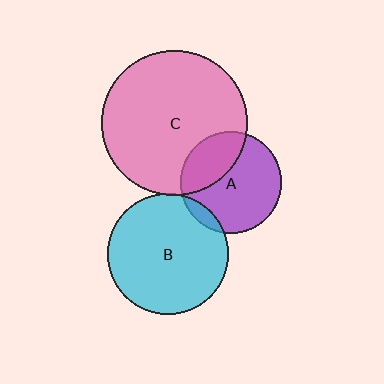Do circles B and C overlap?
Yes.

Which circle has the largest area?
Circle C (pink).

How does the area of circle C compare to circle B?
Approximately 1.5 times.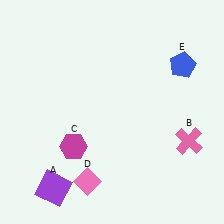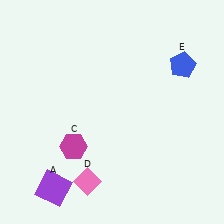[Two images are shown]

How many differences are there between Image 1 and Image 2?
There is 1 difference between the two images.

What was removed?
The pink cross (B) was removed in Image 2.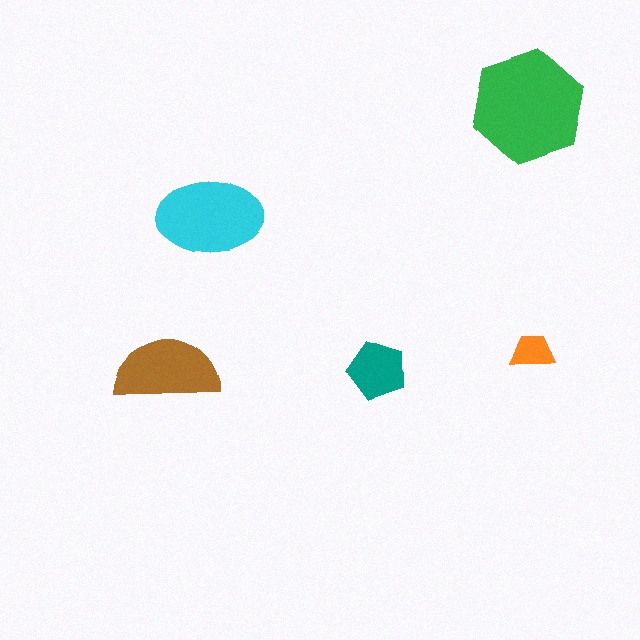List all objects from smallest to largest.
The orange trapezoid, the teal pentagon, the brown semicircle, the cyan ellipse, the green hexagon.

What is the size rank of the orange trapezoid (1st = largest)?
5th.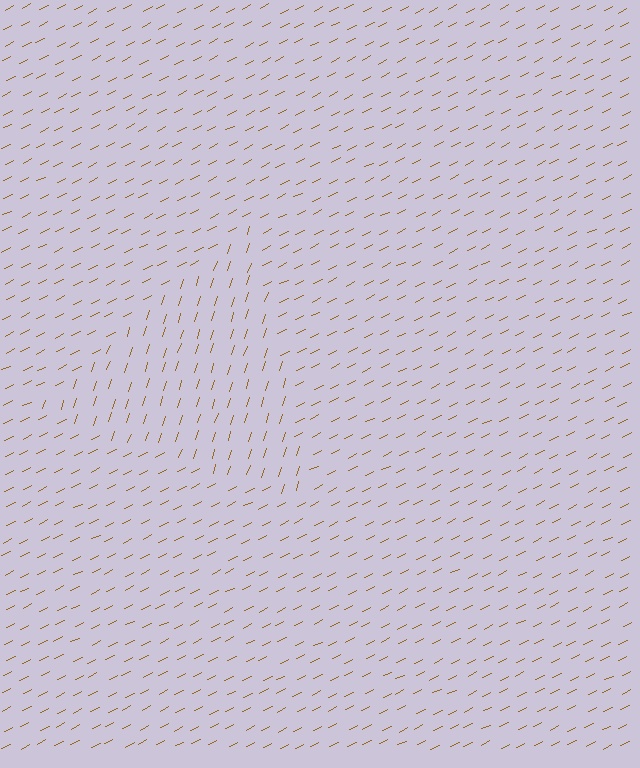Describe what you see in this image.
The image is filled with small brown line segments. A triangle region in the image has lines oriented differently from the surrounding lines, creating a visible texture boundary.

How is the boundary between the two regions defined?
The boundary is defined purely by a change in line orientation (approximately 45 degrees difference). All lines are the same color and thickness.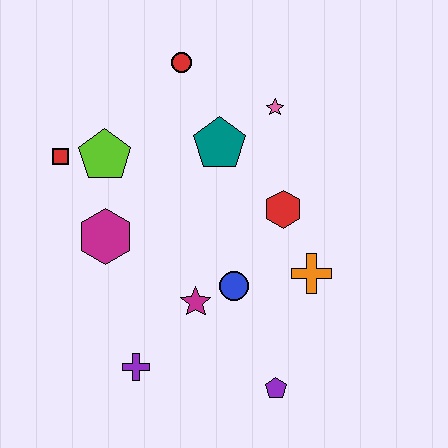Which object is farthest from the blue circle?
The red circle is farthest from the blue circle.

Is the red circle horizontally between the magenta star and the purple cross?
Yes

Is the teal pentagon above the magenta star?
Yes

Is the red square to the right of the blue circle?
No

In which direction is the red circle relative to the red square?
The red circle is to the right of the red square.